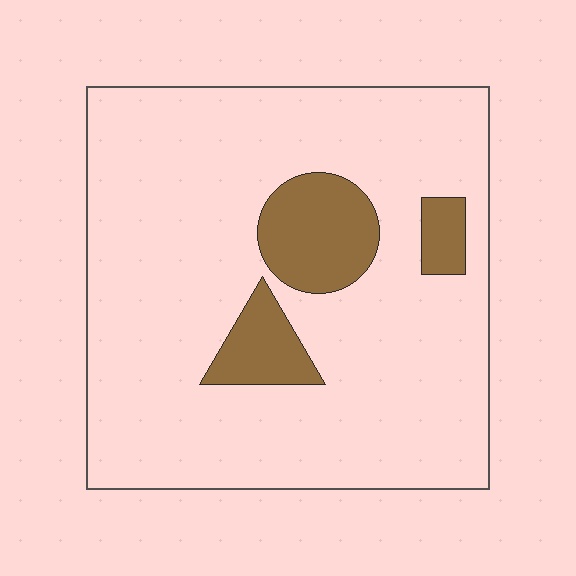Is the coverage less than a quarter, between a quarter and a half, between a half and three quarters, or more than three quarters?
Less than a quarter.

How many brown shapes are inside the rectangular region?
3.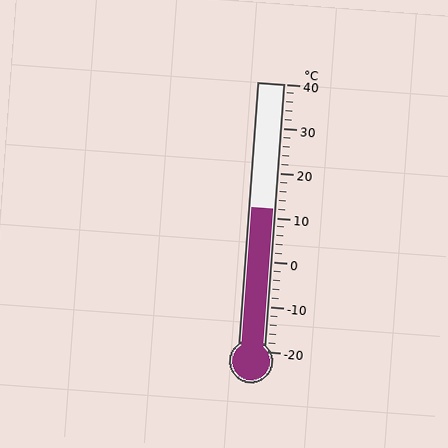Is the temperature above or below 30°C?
The temperature is below 30°C.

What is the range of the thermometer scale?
The thermometer scale ranges from -20°C to 40°C.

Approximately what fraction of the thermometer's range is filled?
The thermometer is filled to approximately 55% of its range.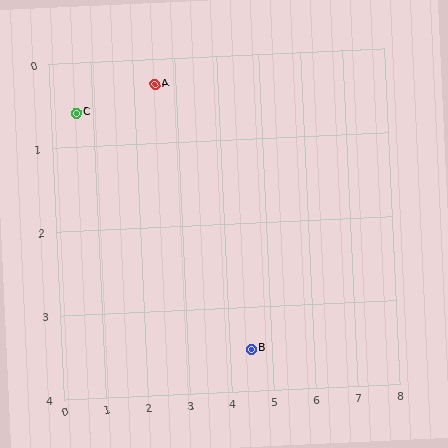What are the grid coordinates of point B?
Point B is at approximately (4.5, 3.5).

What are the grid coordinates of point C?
Point C is at approximately (0.6, 0.6).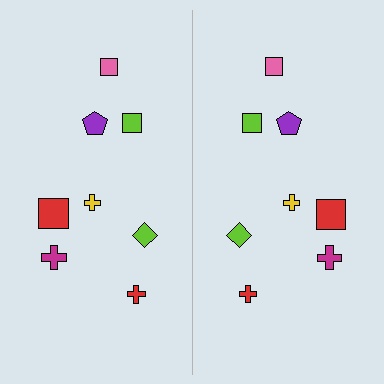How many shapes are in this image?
There are 16 shapes in this image.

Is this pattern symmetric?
Yes, this pattern has bilateral (reflection) symmetry.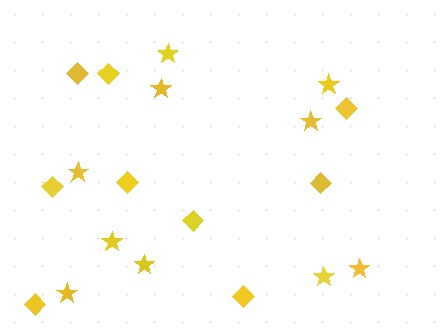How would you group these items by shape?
There are 2 groups: one group of diamonds (9) and one group of stars (10).